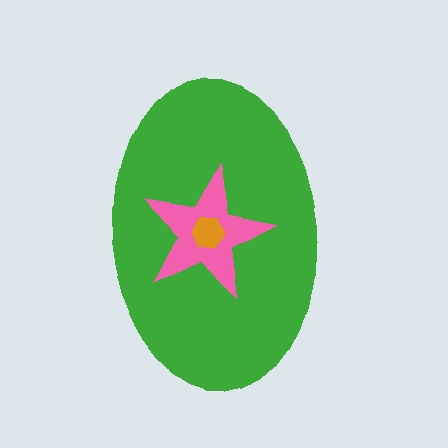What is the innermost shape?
The orange hexagon.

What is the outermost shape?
The green ellipse.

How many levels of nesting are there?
3.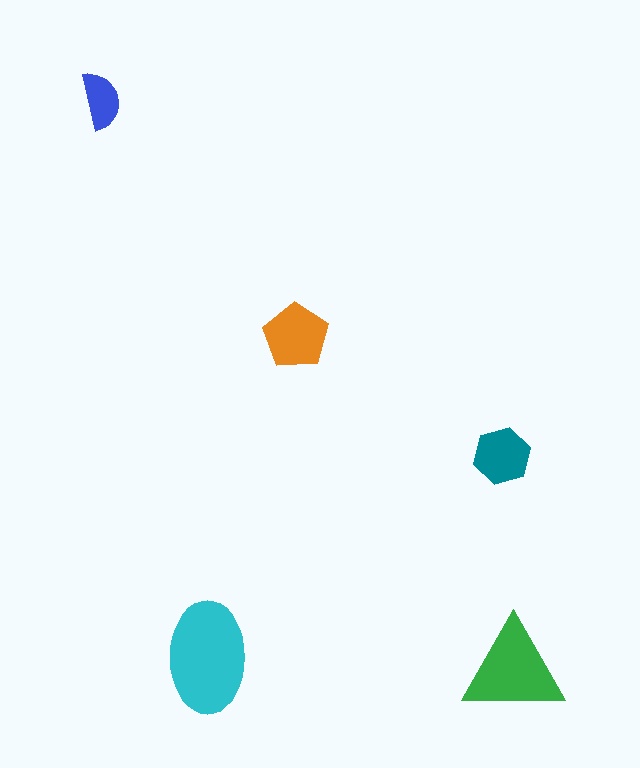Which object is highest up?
The blue semicircle is topmost.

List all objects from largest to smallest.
The cyan ellipse, the green triangle, the orange pentagon, the teal hexagon, the blue semicircle.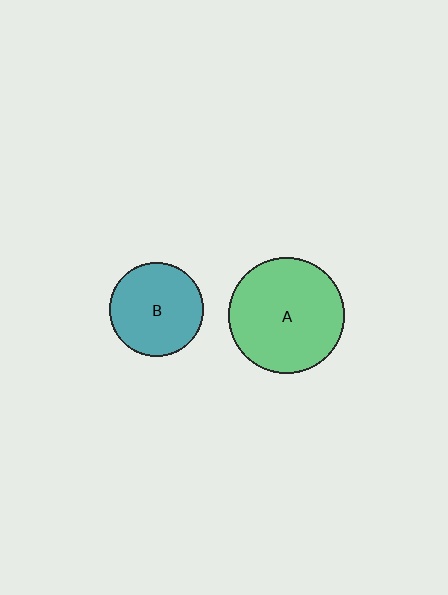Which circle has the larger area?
Circle A (green).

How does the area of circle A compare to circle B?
Approximately 1.5 times.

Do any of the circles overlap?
No, none of the circles overlap.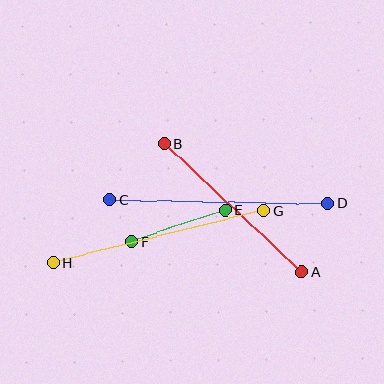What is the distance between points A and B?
The distance is approximately 188 pixels.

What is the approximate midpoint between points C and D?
The midpoint is at approximately (219, 202) pixels.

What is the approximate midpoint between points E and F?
The midpoint is at approximately (178, 226) pixels.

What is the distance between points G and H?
The distance is approximately 217 pixels.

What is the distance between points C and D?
The distance is approximately 218 pixels.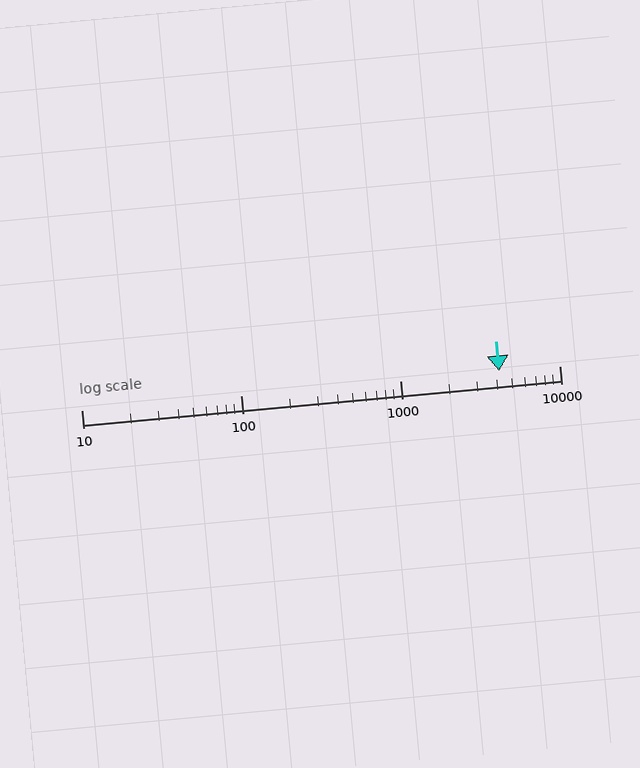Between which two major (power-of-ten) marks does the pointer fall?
The pointer is between 1000 and 10000.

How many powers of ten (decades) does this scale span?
The scale spans 3 decades, from 10 to 10000.